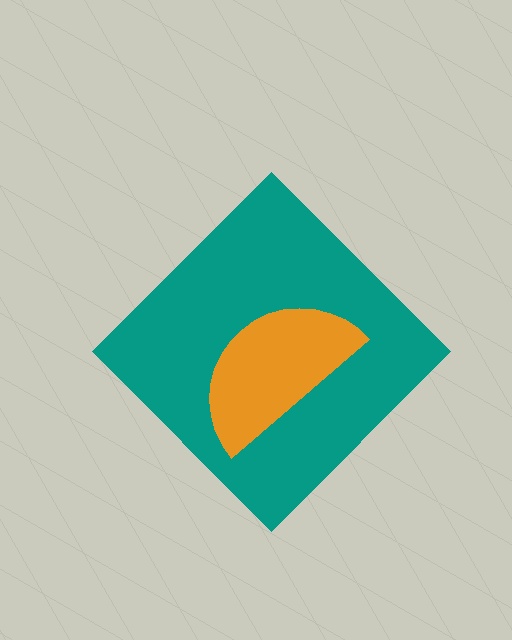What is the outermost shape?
The teal diamond.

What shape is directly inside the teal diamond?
The orange semicircle.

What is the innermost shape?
The orange semicircle.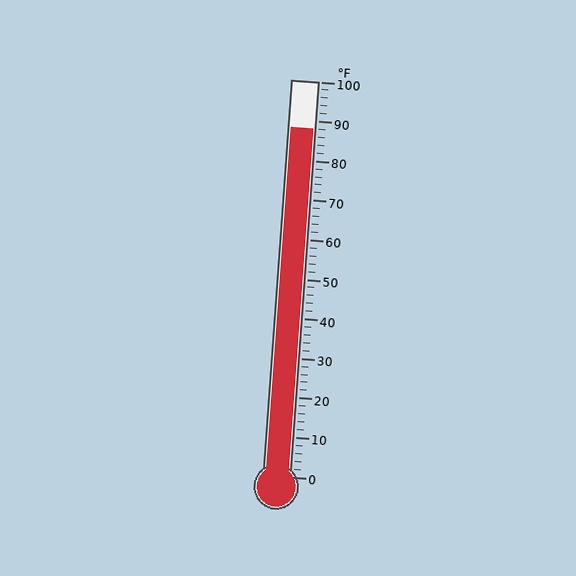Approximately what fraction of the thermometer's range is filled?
The thermometer is filled to approximately 90% of its range.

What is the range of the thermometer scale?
The thermometer scale ranges from 0°F to 100°F.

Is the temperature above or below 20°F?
The temperature is above 20°F.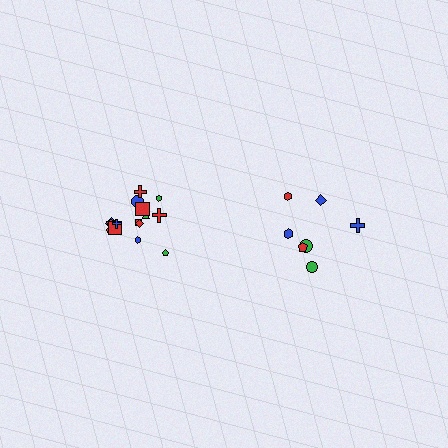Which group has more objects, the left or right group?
The left group.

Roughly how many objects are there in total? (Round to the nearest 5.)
Roughly 20 objects in total.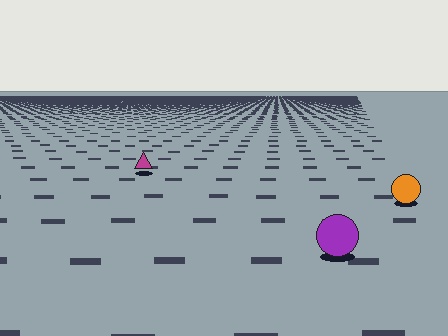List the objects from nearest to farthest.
From nearest to farthest: the purple circle, the orange circle, the magenta triangle.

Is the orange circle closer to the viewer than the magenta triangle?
Yes. The orange circle is closer — you can tell from the texture gradient: the ground texture is coarser near it.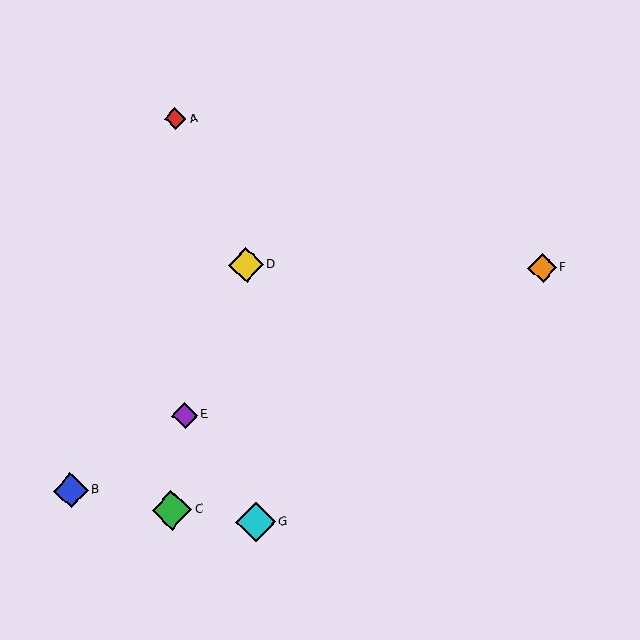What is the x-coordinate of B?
Object B is at x≈71.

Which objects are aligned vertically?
Objects D, G are aligned vertically.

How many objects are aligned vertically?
2 objects (D, G) are aligned vertically.